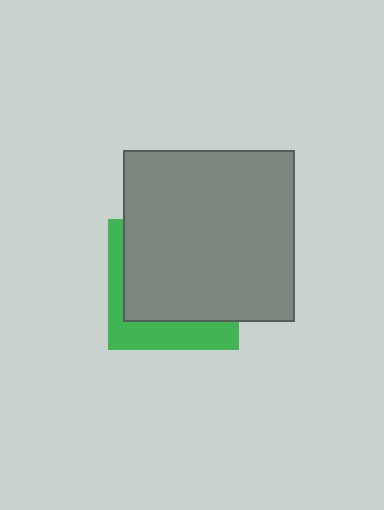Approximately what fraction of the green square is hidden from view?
Roughly 69% of the green square is hidden behind the gray square.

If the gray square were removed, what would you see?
You would see the complete green square.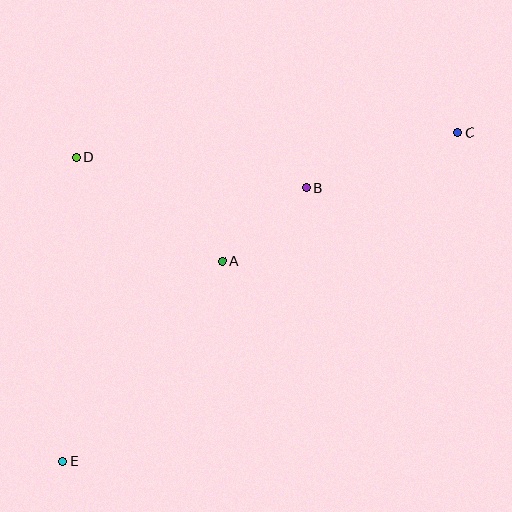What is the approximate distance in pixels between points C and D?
The distance between C and D is approximately 382 pixels.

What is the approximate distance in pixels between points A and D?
The distance between A and D is approximately 179 pixels.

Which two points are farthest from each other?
Points C and E are farthest from each other.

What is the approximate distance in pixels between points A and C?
The distance between A and C is approximately 268 pixels.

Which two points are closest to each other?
Points A and B are closest to each other.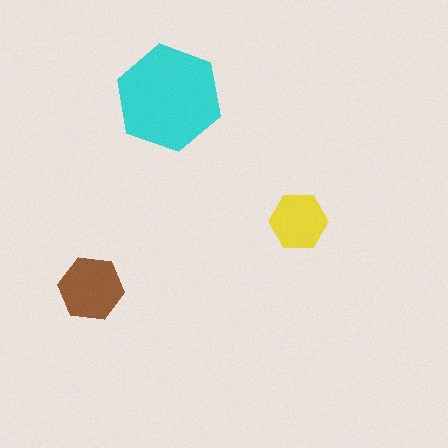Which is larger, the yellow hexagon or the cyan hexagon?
The cyan one.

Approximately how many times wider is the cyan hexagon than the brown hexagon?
About 1.5 times wider.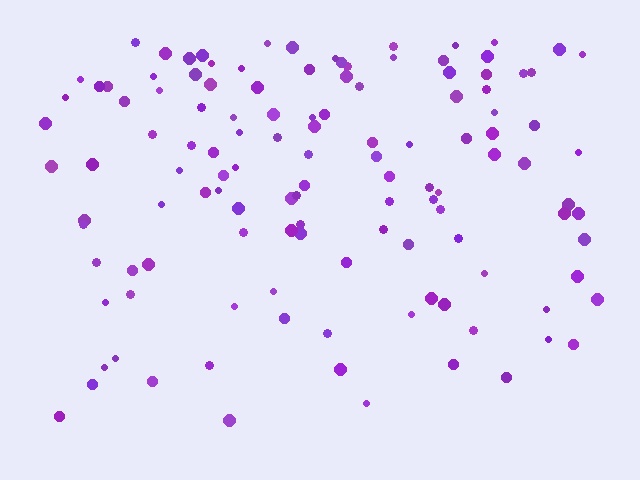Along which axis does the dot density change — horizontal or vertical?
Vertical.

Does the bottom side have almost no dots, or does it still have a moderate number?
Still a moderate number, just noticeably fewer than the top.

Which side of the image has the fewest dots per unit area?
The bottom.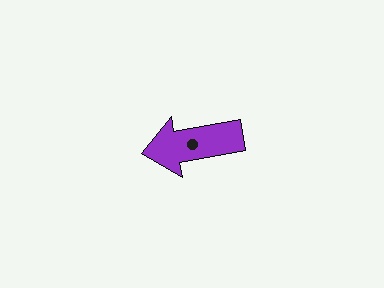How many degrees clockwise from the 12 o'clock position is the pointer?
Approximately 260 degrees.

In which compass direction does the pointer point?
West.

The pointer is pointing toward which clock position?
Roughly 9 o'clock.